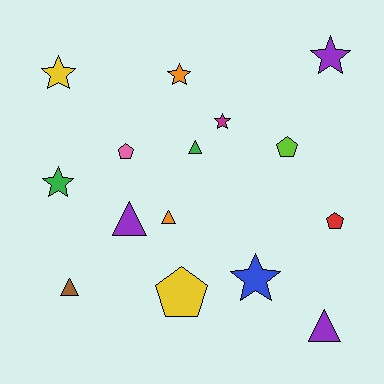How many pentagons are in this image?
There are 4 pentagons.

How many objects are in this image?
There are 15 objects.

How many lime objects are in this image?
There is 1 lime object.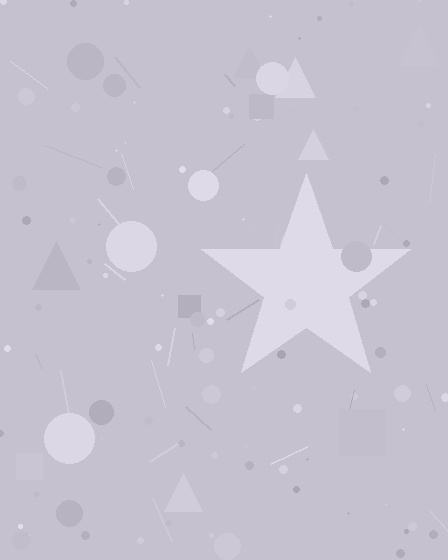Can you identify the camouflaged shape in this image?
The camouflaged shape is a star.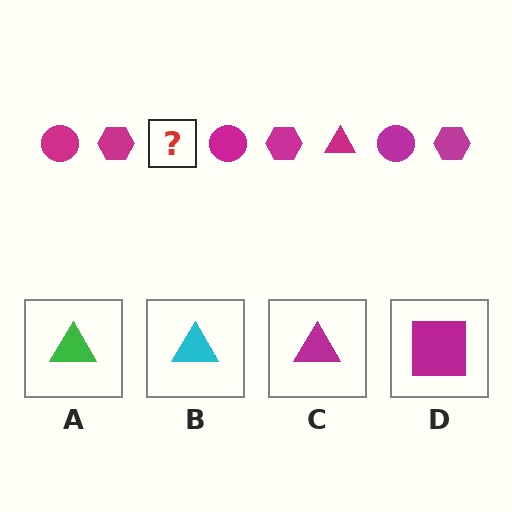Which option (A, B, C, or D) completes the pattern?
C.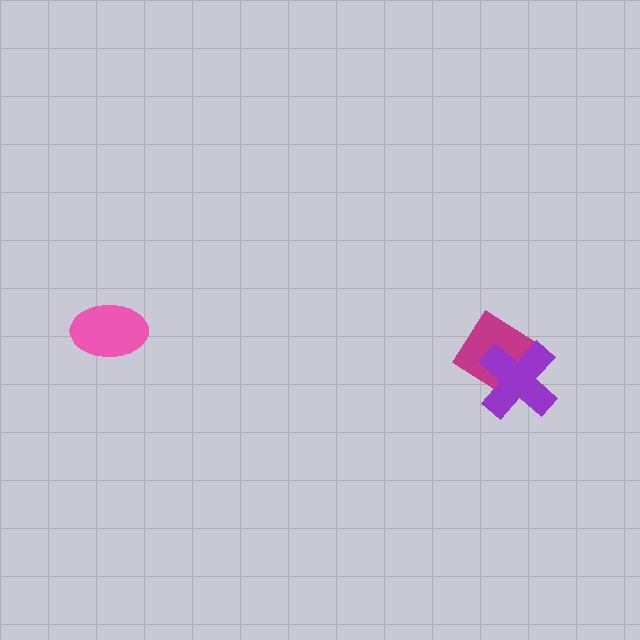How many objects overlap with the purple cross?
1 object overlaps with the purple cross.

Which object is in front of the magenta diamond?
The purple cross is in front of the magenta diamond.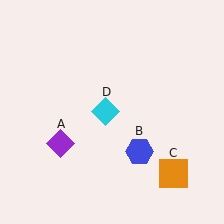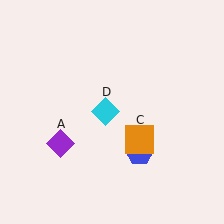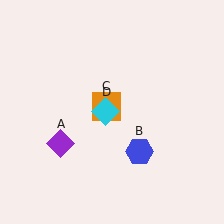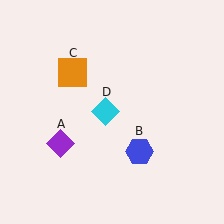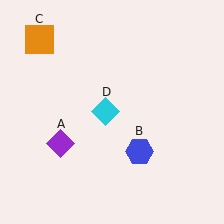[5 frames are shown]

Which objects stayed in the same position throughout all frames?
Purple diamond (object A) and blue hexagon (object B) and cyan diamond (object D) remained stationary.